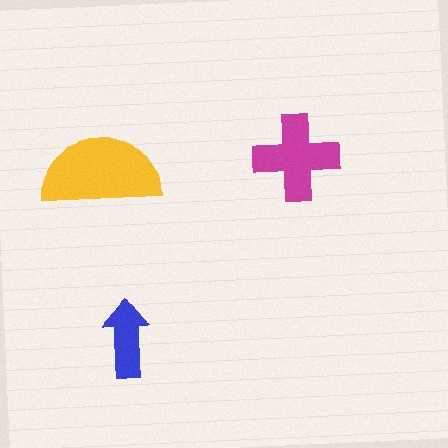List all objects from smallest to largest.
The blue arrow, the magenta cross, the yellow semicircle.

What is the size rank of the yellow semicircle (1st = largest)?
1st.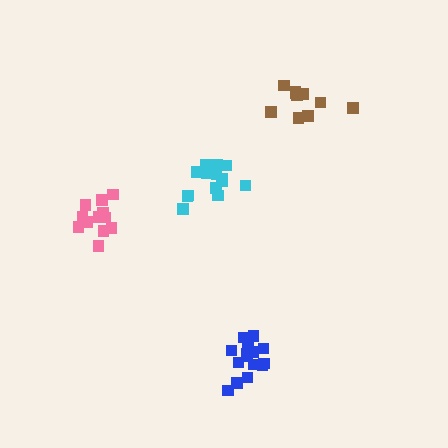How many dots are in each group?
Group 1: 15 dots, Group 2: 12 dots, Group 3: 15 dots, Group 4: 10 dots (52 total).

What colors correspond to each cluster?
The clusters are colored: cyan, pink, blue, brown.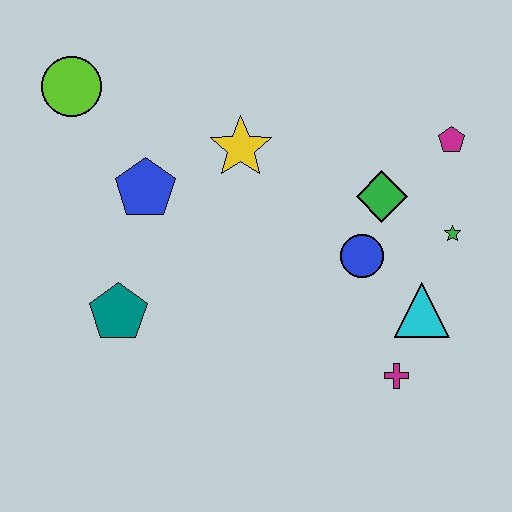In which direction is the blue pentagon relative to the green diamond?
The blue pentagon is to the left of the green diamond.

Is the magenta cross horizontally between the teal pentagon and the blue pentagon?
No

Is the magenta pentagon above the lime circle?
No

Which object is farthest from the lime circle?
The magenta cross is farthest from the lime circle.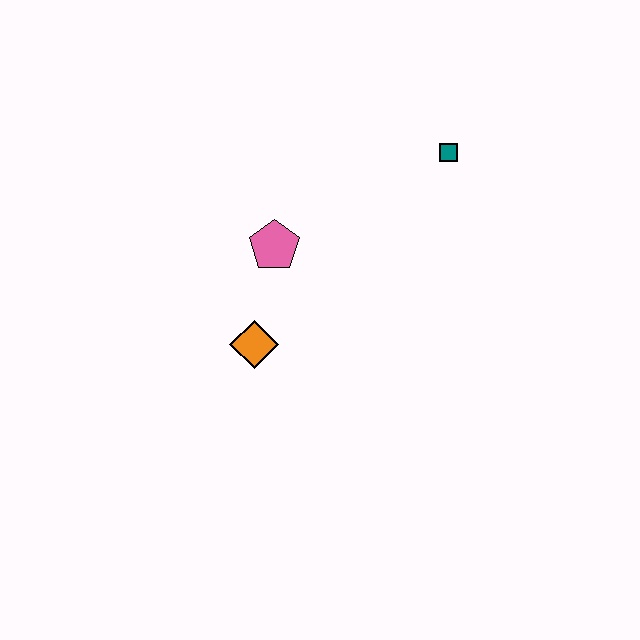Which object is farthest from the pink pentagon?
The teal square is farthest from the pink pentagon.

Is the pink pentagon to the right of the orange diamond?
Yes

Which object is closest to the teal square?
The pink pentagon is closest to the teal square.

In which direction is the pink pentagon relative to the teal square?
The pink pentagon is to the left of the teal square.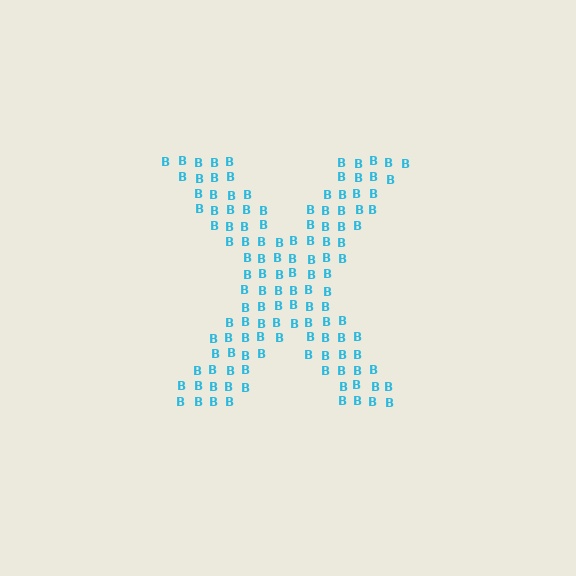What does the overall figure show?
The overall figure shows the letter X.